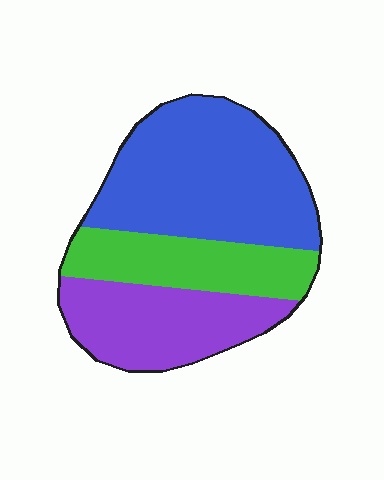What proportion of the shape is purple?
Purple takes up about one quarter (1/4) of the shape.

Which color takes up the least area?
Green, at roughly 25%.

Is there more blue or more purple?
Blue.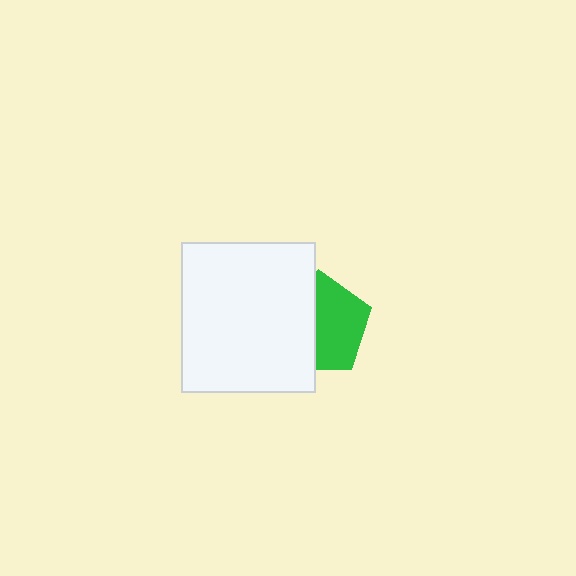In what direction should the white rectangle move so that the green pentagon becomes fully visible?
The white rectangle should move left. That is the shortest direction to clear the overlap and leave the green pentagon fully visible.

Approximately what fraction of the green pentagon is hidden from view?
Roughly 46% of the green pentagon is hidden behind the white rectangle.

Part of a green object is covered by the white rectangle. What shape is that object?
It is a pentagon.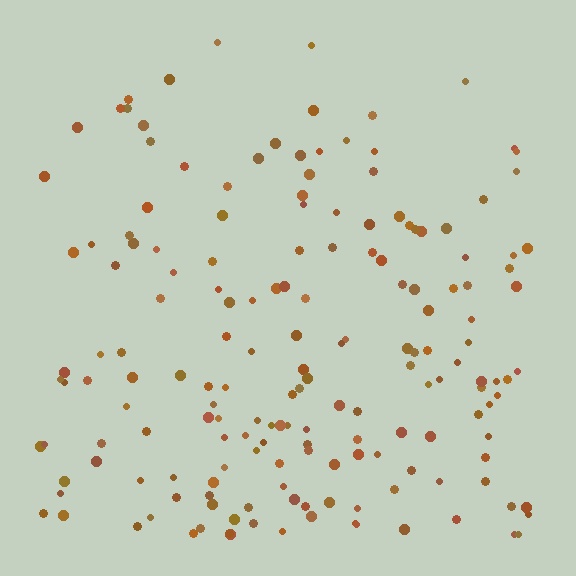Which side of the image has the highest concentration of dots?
The bottom.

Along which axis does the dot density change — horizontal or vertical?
Vertical.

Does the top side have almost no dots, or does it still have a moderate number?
Still a moderate number, just noticeably fewer than the bottom.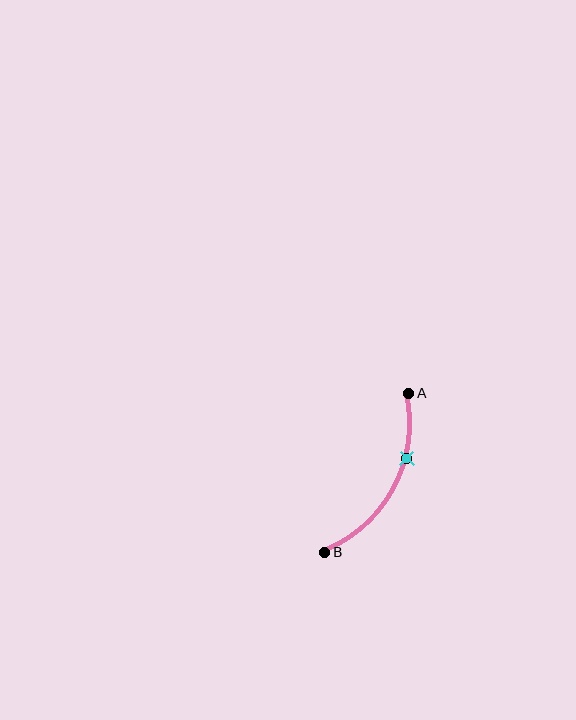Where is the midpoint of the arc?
The arc midpoint is the point on the curve farthest from the straight line joining A and B. It sits to the right of that line.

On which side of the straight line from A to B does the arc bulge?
The arc bulges to the right of the straight line connecting A and B.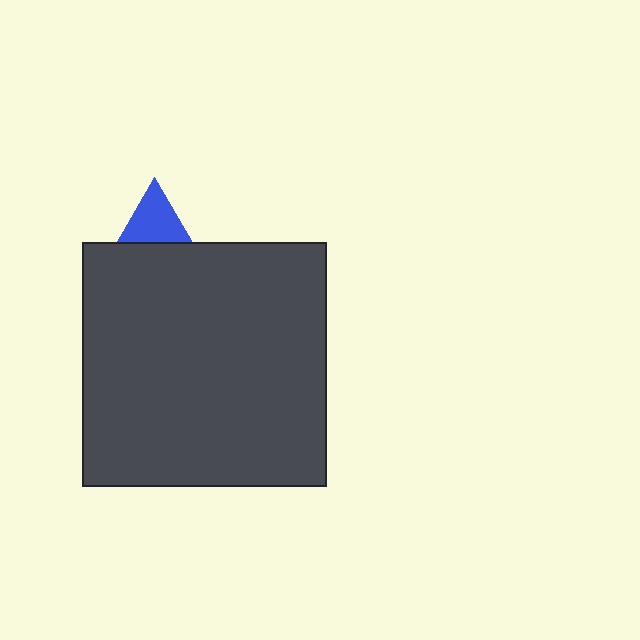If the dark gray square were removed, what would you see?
You would see the complete blue triangle.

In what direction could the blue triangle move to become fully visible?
The blue triangle could move up. That would shift it out from behind the dark gray square entirely.